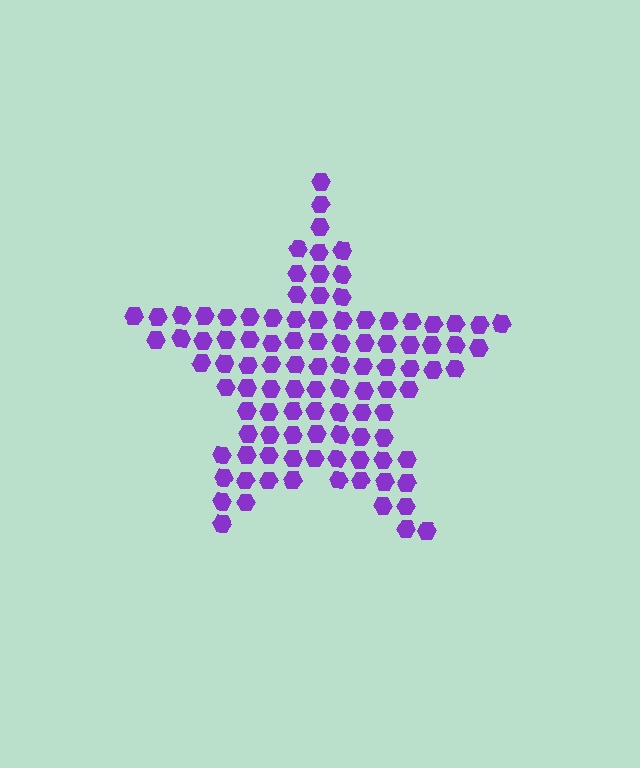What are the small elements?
The small elements are hexagons.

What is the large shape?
The large shape is a star.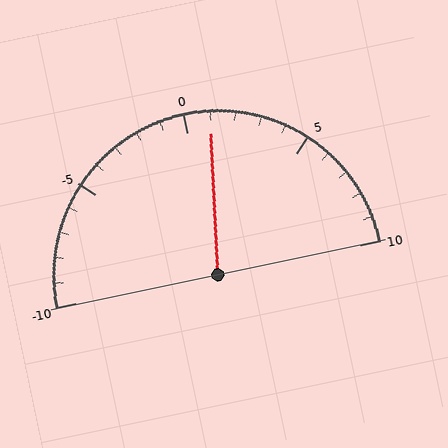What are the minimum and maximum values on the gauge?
The gauge ranges from -10 to 10.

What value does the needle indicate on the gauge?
The needle indicates approximately 1.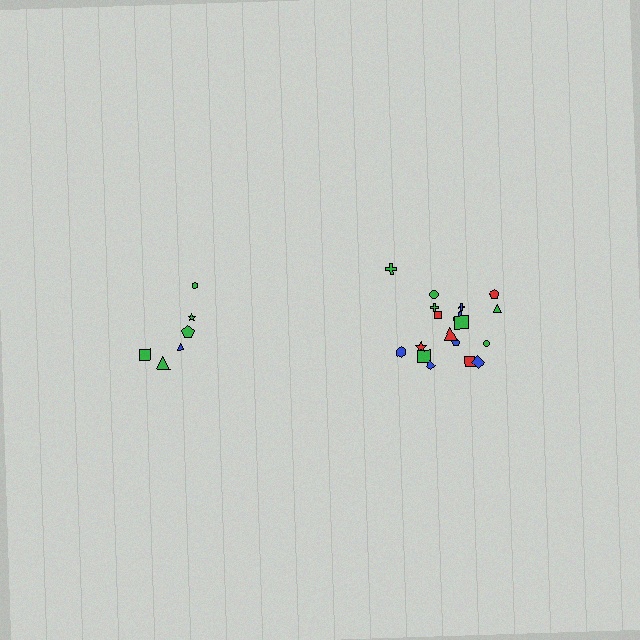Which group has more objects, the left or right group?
The right group.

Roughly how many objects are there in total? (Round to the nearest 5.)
Roughly 25 objects in total.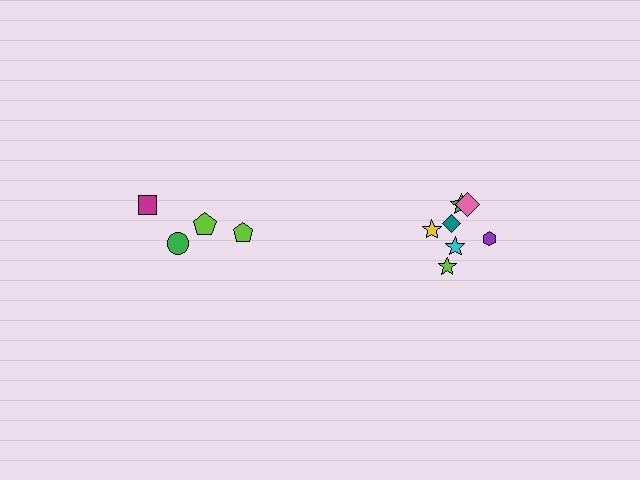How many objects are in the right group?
There are 7 objects.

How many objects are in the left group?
There are 4 objects.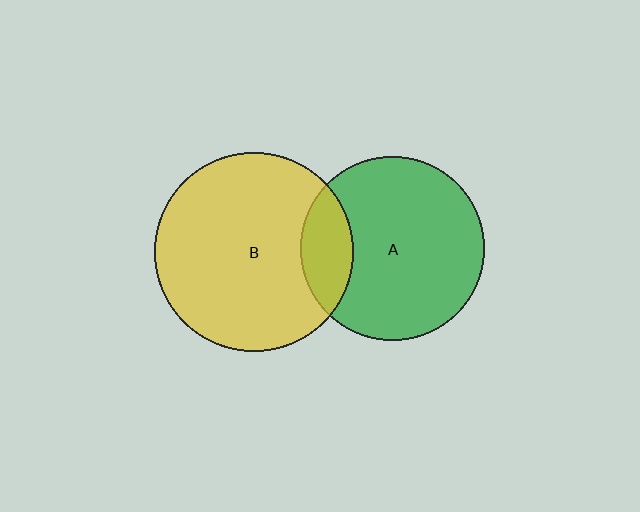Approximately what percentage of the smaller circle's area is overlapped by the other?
Approximately 20%.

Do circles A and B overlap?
Yes.